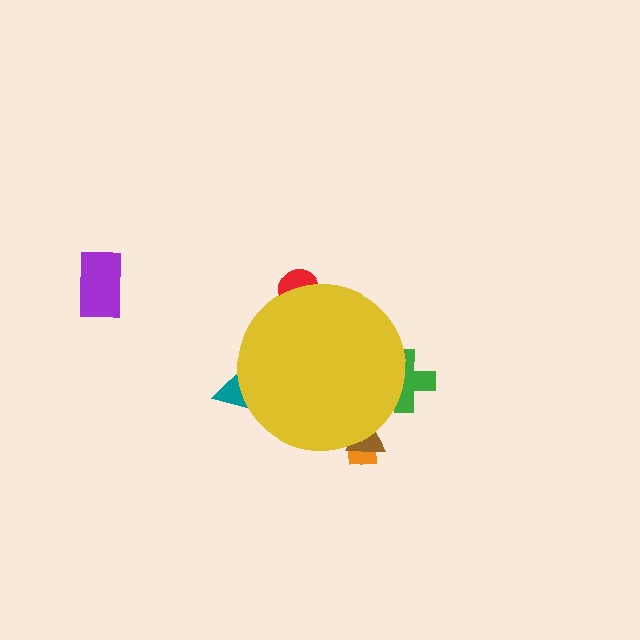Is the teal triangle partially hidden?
Yes, the teal triangle is partially hidden behind the yellow circle.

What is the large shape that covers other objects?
A yellow circle.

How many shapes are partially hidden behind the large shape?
5 shapes are partially hidden.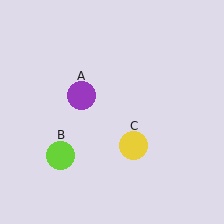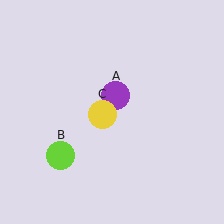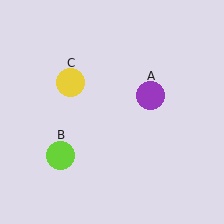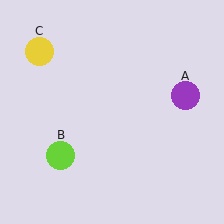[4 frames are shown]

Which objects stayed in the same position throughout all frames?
Lime circle (object B) remained stationary.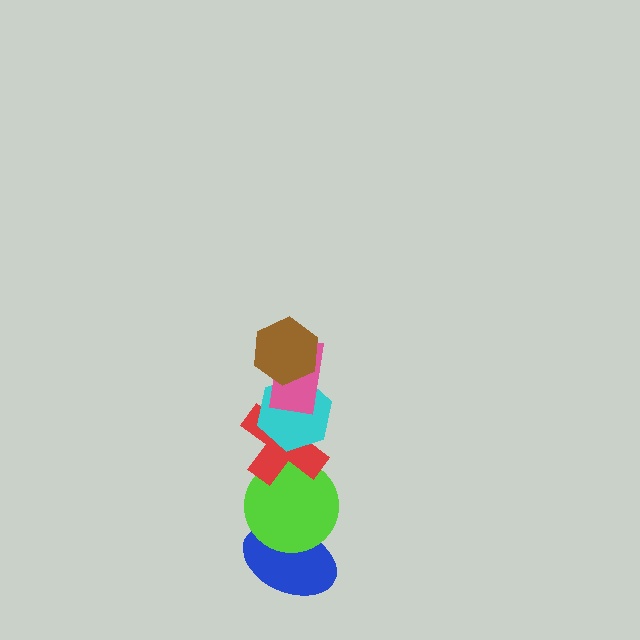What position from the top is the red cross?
The red cross is 4th from the top.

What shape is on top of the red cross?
The cyan hexagon is on top of the red cross.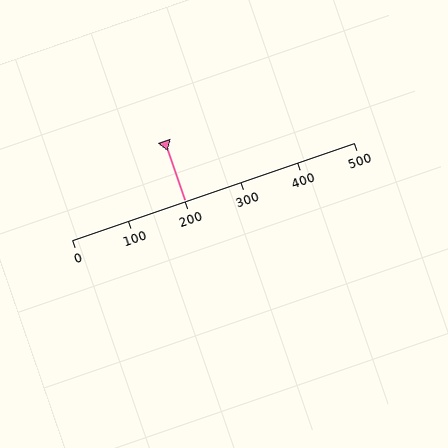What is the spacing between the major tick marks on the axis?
The major ticks are spaced 100 apart.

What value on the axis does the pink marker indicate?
The marker indicates approximately 200.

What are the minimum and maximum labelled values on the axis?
The axis runs from 0 to 500.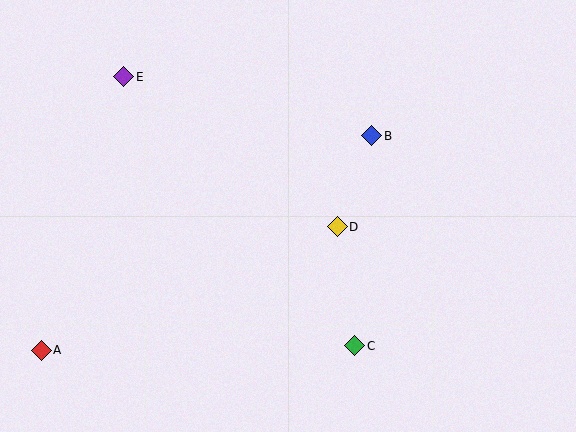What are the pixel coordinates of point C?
Point C is at (355, 346).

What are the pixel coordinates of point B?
Point B is at (372, 136).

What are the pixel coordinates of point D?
Point D is at (337, 227).